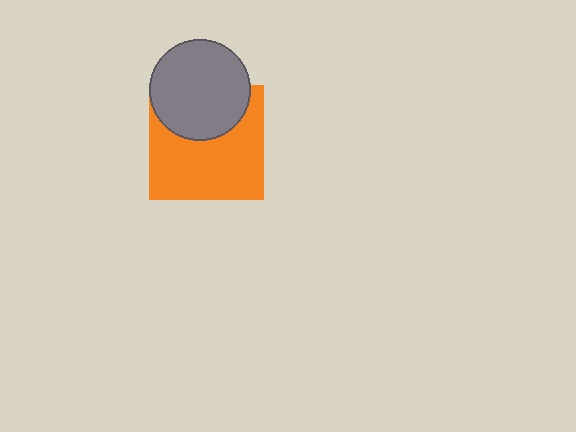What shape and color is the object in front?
The object in front is a gray circle.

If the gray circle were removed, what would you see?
You would see the complete orange square.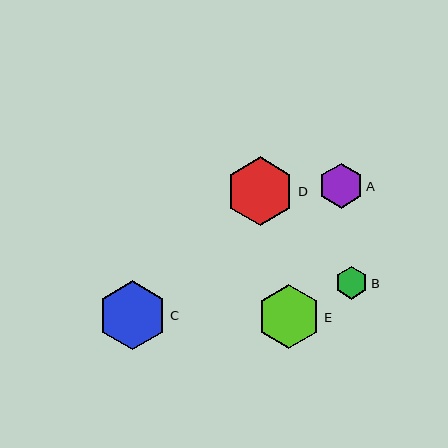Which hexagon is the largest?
Hexagon C is the largest with a size of approximately 69 pixels.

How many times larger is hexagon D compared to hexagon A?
Hexagon D is approximately 1.5 times the size of hexagon A.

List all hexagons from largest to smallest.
From largest to smallest: C, D, E, A, B.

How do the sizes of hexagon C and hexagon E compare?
Hexagon C and hexagon E are approximately the same size.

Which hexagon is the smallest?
Hexagon B is the smallest with a size of approximately 33 pixels.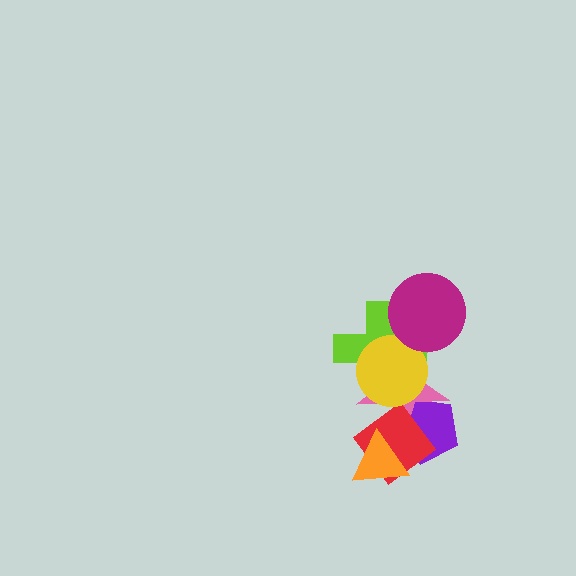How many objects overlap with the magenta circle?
2 objects overlap with the magenta circle.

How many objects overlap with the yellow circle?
2 objects overlap with the yellow circle.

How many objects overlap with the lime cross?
3 objects overlap with the lime cross.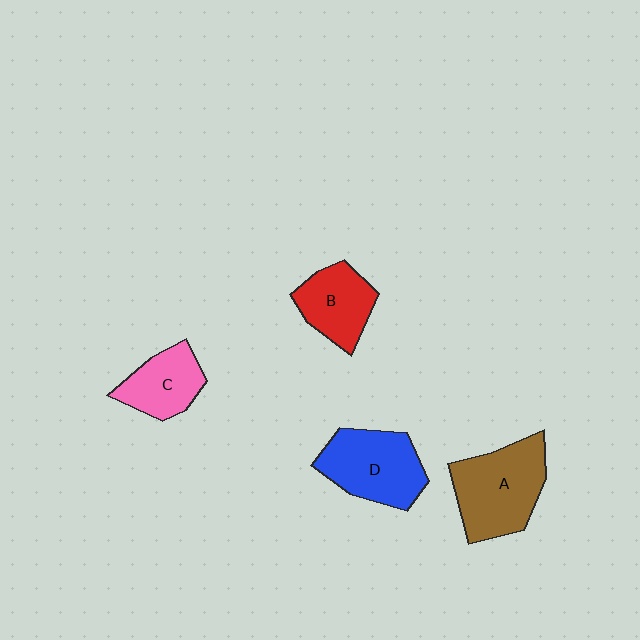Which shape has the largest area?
Shape A (brown).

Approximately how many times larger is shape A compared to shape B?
Approximately 1.5 times.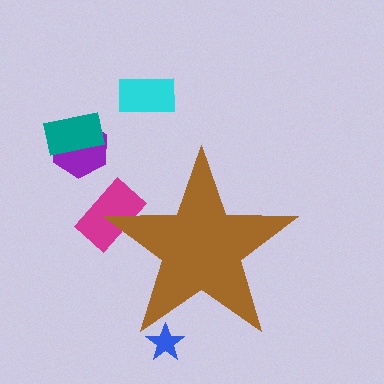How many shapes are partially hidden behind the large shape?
2 shapes are partially hidden.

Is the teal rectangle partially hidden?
No, the teal rectangle is fully visible.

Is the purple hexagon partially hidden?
No, the purple hexagon is fully visible.